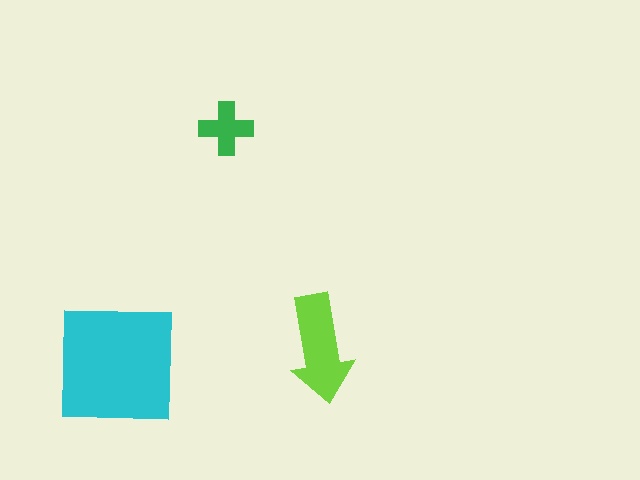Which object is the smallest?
The green cross.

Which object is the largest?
The cyan square.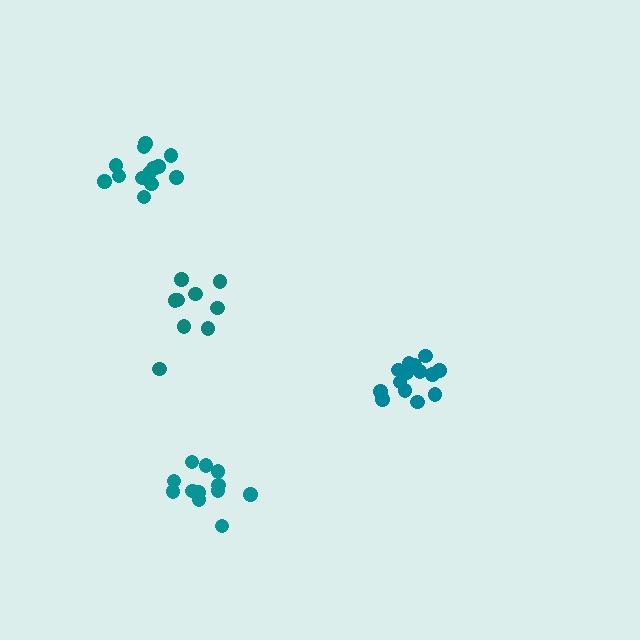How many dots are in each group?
Group 1: 13 dots, Group 2: 9 dots, Group 3: 14 dots, Group 4: 12 dots (48 total).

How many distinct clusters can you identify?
There are 4 distinct clusters.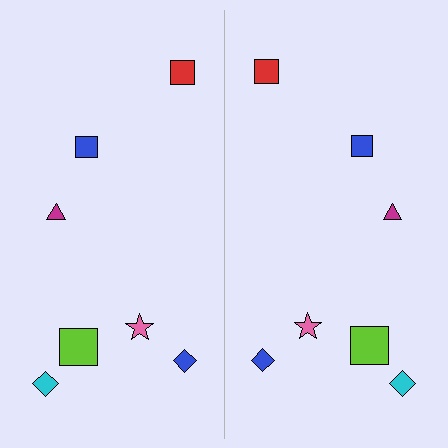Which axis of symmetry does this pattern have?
The pattern has a vertical axis of symmetry running through the center of the image.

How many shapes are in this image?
There are 14 shapes in this image.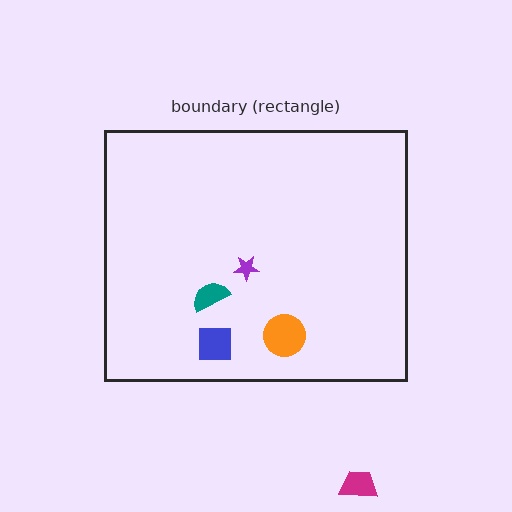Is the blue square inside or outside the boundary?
Inside.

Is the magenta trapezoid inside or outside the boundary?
Outside.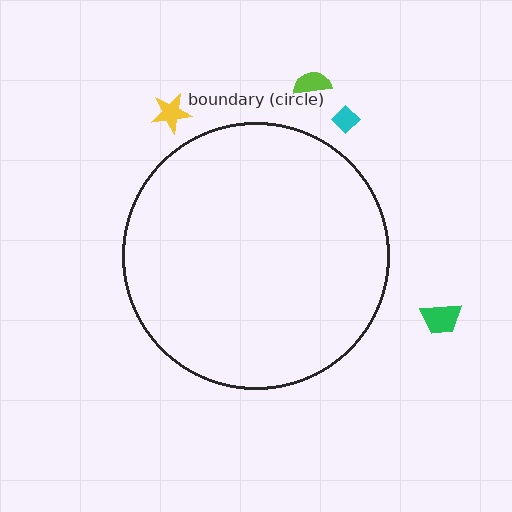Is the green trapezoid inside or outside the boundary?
Outside.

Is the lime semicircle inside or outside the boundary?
Outside.